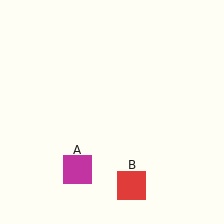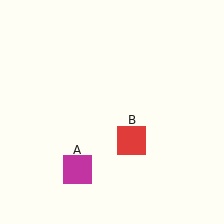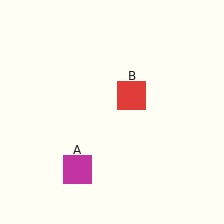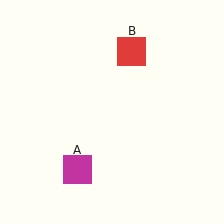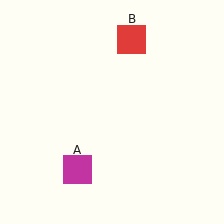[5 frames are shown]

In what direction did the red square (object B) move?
The red square (object B) moved up.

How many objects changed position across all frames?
1 object changed position: red square (object B).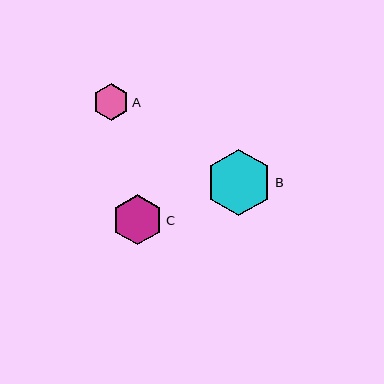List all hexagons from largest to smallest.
From largest to smallest: B, C, A.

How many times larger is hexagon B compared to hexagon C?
Hexagon B is approximately 1.3 times the size of hexagon C.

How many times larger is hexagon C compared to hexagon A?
Hexagon C is approximately 1.4 times the size of hexagon A.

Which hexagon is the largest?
Hexagon B is the largest with a size of approximately 66 pixels.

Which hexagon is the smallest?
Hexagon A is the smallest with a size of approximately 36 pixels.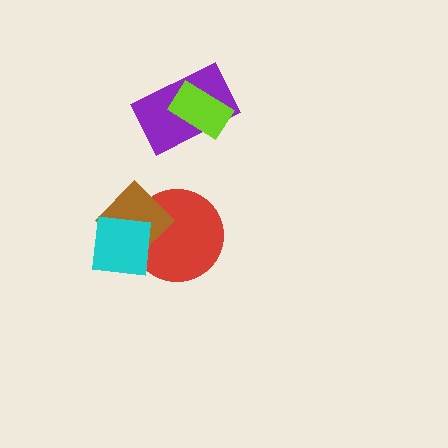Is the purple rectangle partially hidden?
Yes, it is partially covered by another shape.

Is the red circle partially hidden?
Yes, it is partially covered by another shape.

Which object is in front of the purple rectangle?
The lime rectangle is in front of the purple rectangle.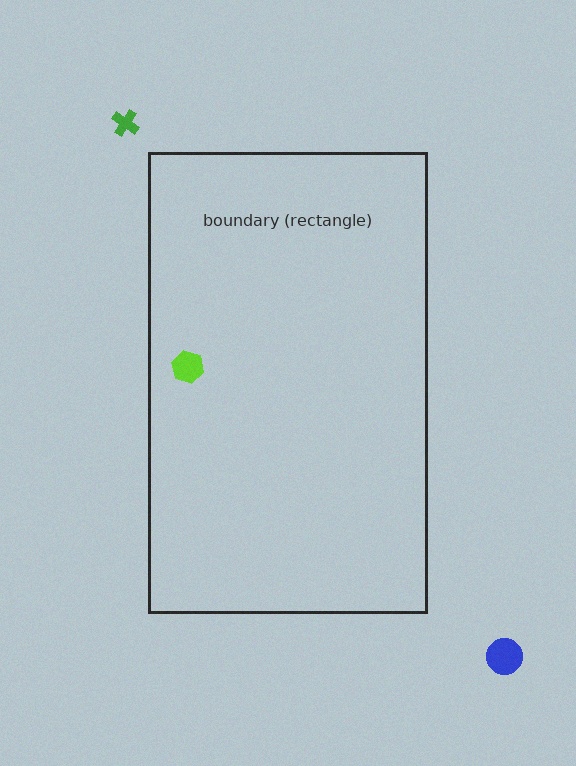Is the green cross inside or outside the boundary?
Outside.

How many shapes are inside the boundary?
1 inside, 2 outside.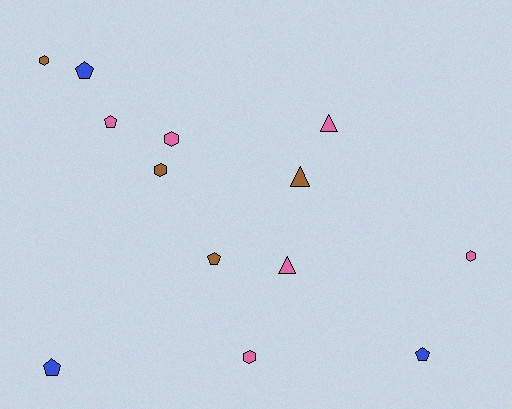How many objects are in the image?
There are 13 objects.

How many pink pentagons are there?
There is 1 pink pentagon.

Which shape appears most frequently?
Hexagon, with 5 objects.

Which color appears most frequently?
Pink, with 6 objects.